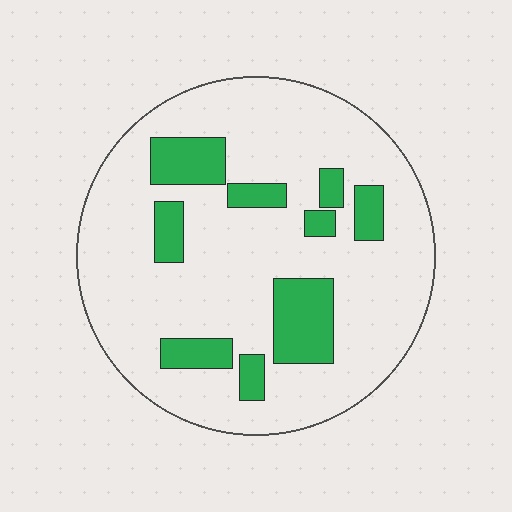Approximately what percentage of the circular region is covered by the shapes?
Approximately 20%.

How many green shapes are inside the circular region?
9.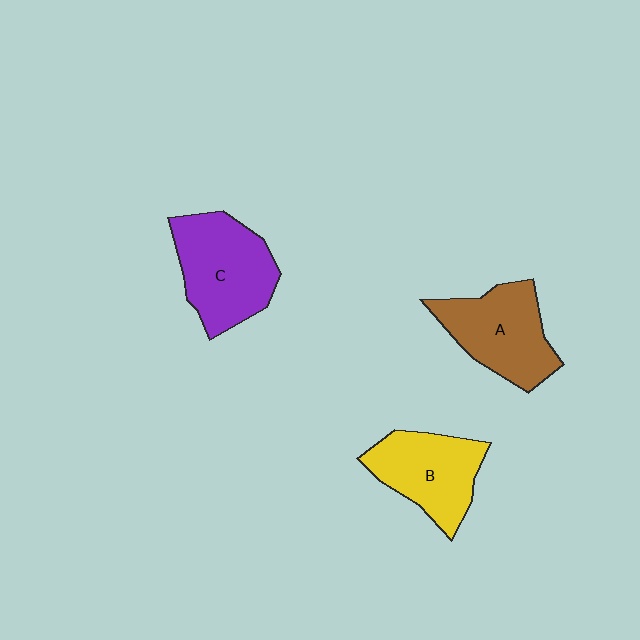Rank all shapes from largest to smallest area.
From largest to smallest: C (purple), A (brown), B (yellow).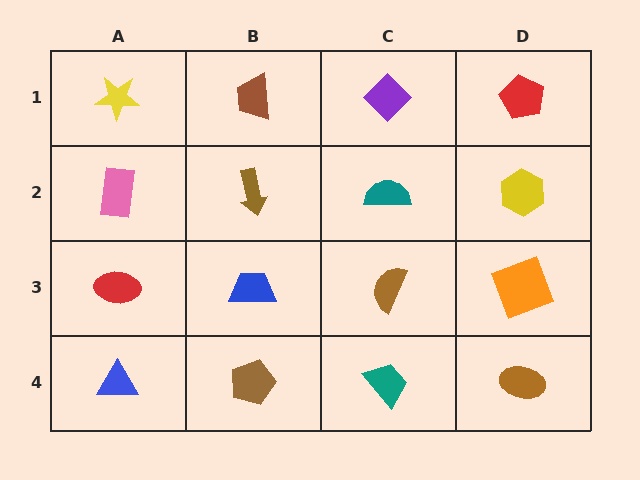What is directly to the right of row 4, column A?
A brown pentagon.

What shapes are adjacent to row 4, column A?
A red ellipse (row 3, column A), a brown pentagon (row 4, column B).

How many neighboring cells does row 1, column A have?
2.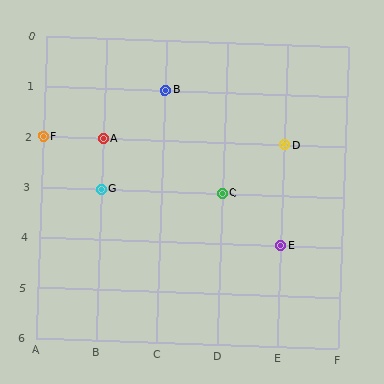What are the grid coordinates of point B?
Point B is at grid coordinates (C, 1).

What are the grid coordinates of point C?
Point C is at grid coordinates (D, 3).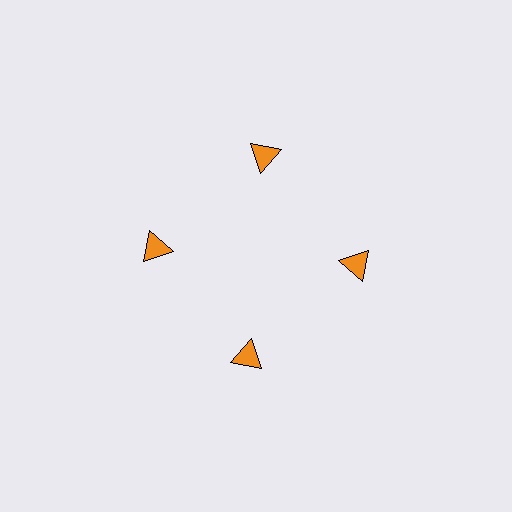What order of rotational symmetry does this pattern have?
This pattern has 4-fold rotational symmetry.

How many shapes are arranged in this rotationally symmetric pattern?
There are 4 shapes, arranged in 4 groups of 1.